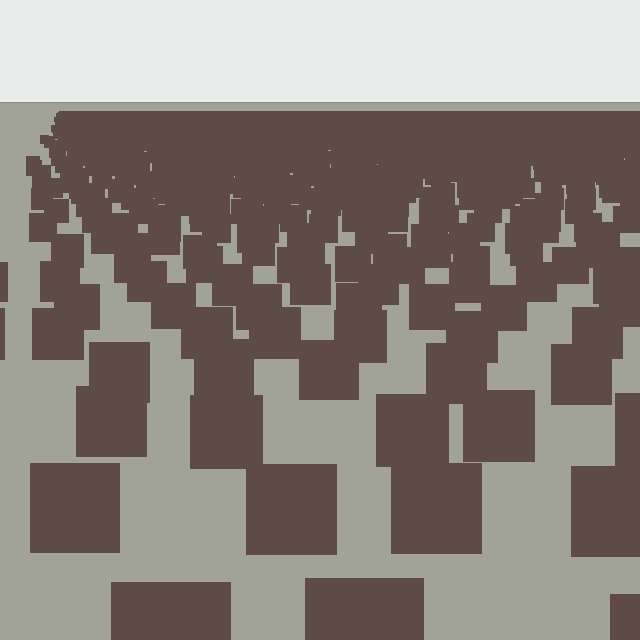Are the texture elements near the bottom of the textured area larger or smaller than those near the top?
Larger. Near the bottom, elements are closer to the viewer and appear at a bigger on-screen size.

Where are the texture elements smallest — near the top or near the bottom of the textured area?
Near the top.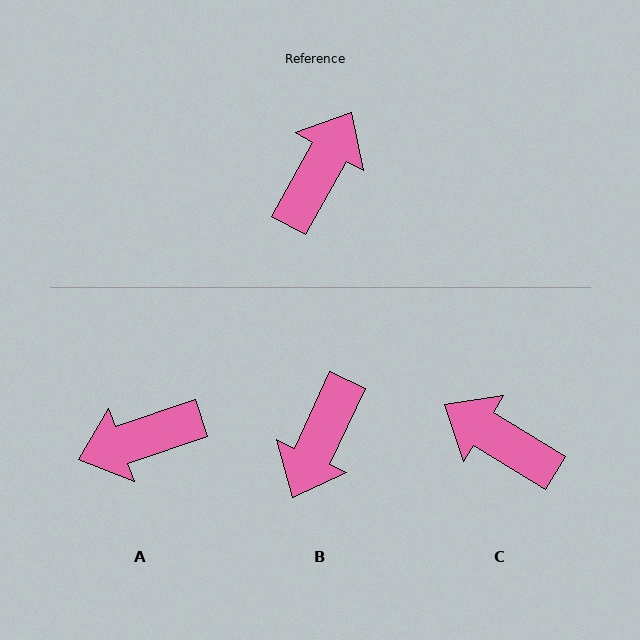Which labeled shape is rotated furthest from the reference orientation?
B, about 176 degrees away.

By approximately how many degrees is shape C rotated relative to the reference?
Approximately 88 degrees counter-clockwise.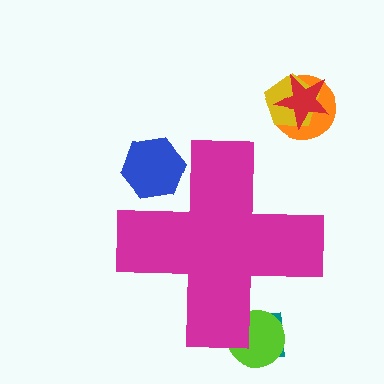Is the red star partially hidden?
No, the red star is fully visible.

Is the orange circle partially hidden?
No, the orange circle is fully visible.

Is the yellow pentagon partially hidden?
No, the yellow pentagon is fully visible.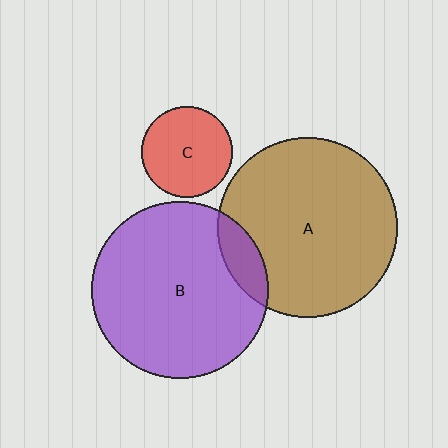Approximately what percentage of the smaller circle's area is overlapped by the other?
Approximately 10%.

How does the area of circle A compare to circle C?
Approximately 3.9 times.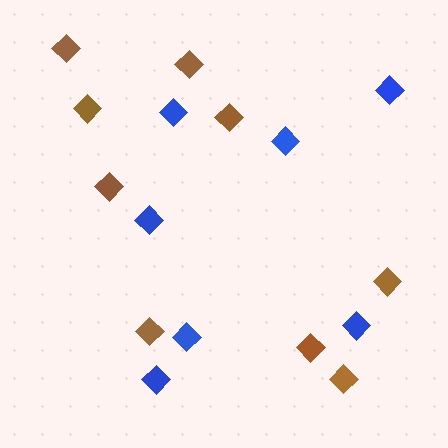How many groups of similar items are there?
There are 2 groups: one group of blue diamonds (7) and one group of brown diamonds (9).